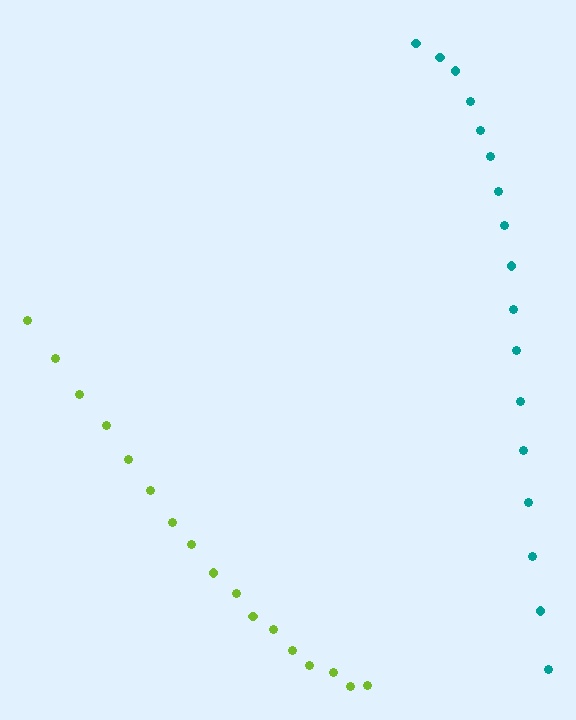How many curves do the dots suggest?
There are 2 distinct paths.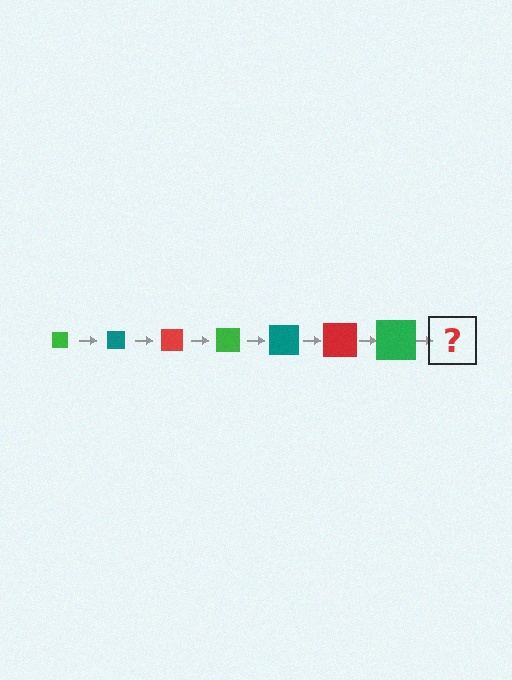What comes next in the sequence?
The next element should be a teal square, larger than the previous one.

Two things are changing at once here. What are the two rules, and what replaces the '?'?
The two rules are that the square grows larger each step and the color cycles through green, teal, and red. The '?' should be a teal square, larger than the previous one.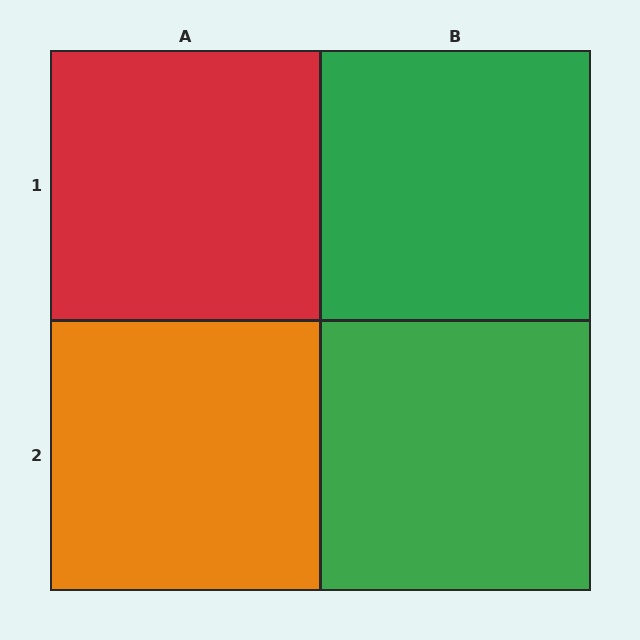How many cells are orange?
1 cell is orange.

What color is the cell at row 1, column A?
Red.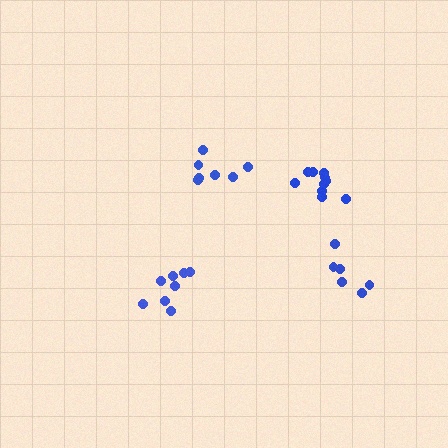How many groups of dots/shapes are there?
There are 4 groups.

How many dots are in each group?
Group 1: 8 dots, Group 2: 7 dots, Group 3: 6 dots, Group 4: 10 dots (31 total).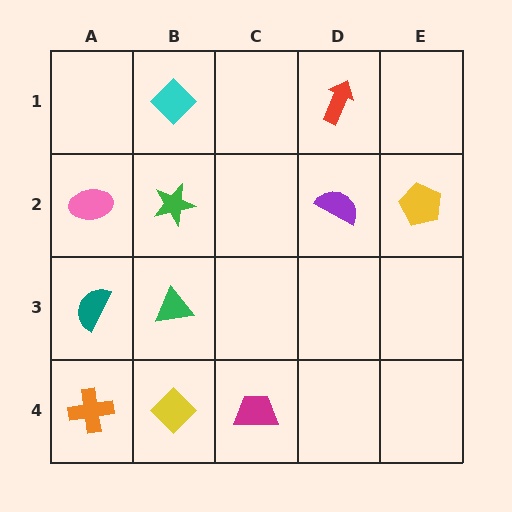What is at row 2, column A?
A pink ellipse.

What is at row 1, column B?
A cyan diamond.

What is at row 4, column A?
An orange cross.